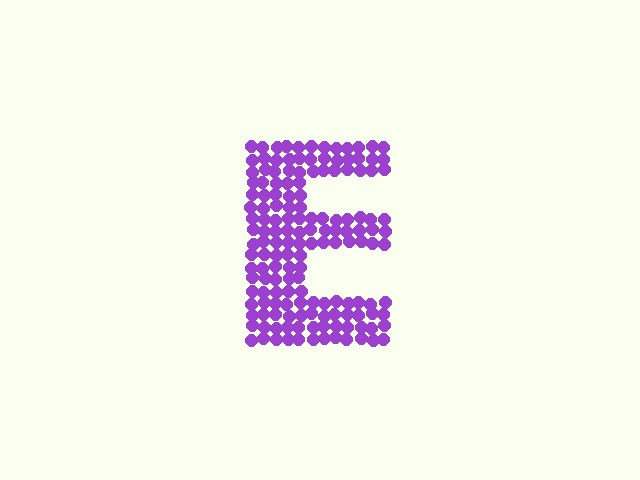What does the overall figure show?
The overall figure shows the letter E.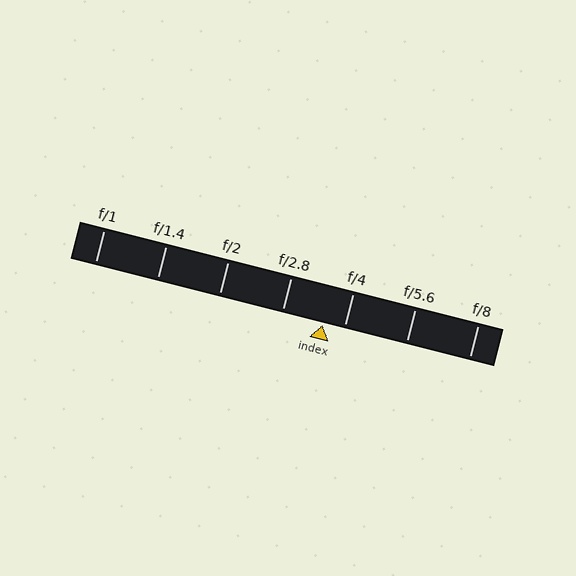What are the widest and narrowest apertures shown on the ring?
The widest aperture shown is f/1 and the narrowest is f/8.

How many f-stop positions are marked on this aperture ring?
There are 7 f-stop positions marked.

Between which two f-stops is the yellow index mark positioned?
The index mark is between f/2.8 and f/4.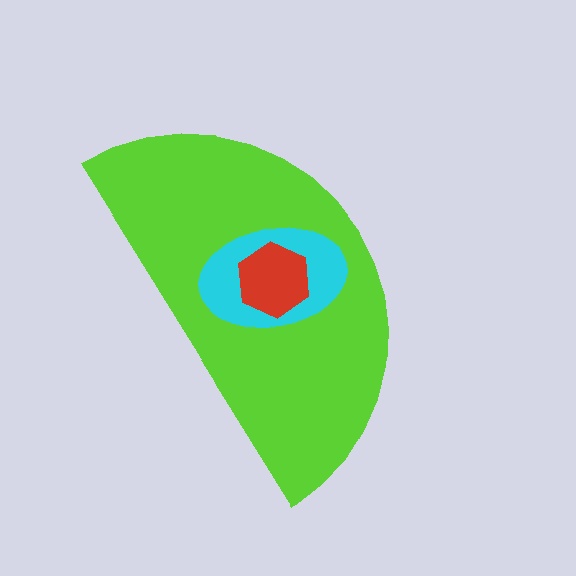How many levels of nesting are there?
3.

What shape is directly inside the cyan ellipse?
The red hexagon.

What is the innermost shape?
The red hexagon.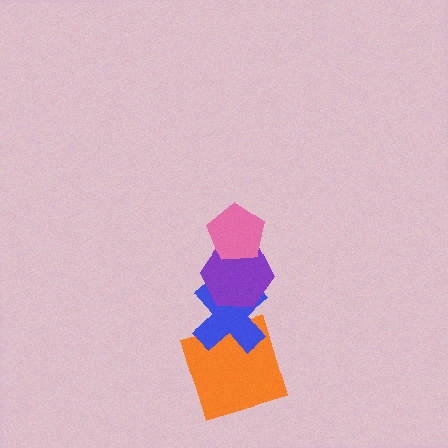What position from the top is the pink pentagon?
The pink pentagon is 1st from the top.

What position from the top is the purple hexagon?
The purple hexagon is 2nd from the top.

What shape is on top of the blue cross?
The purple hexagon is on top of the blue cross.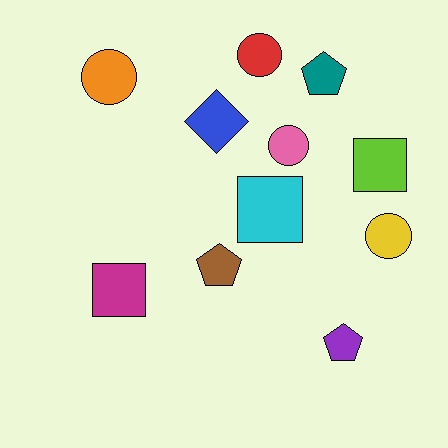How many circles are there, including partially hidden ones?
There are 4 circles.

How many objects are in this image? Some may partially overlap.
There are 11 objects.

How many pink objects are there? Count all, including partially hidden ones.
There is 1 pink object.